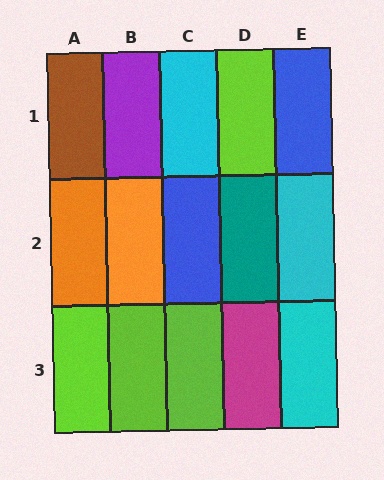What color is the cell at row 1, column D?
Lime.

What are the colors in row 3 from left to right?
Lime, lime, lime, magenta, cyan.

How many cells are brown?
1 cell is brown.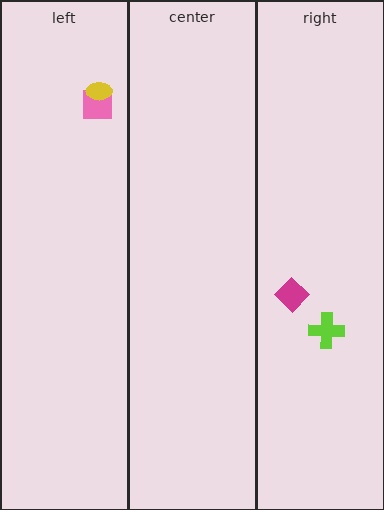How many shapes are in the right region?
2.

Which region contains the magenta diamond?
The right region.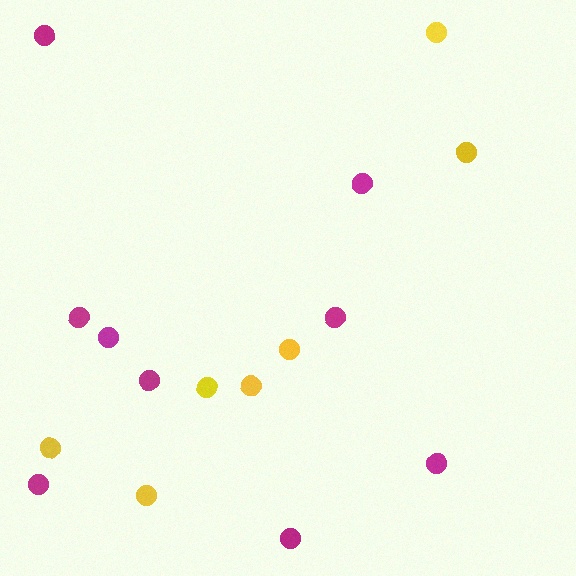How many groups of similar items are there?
There are 2 groups: one group of yellow circles (7) and one group of magenta circles (9).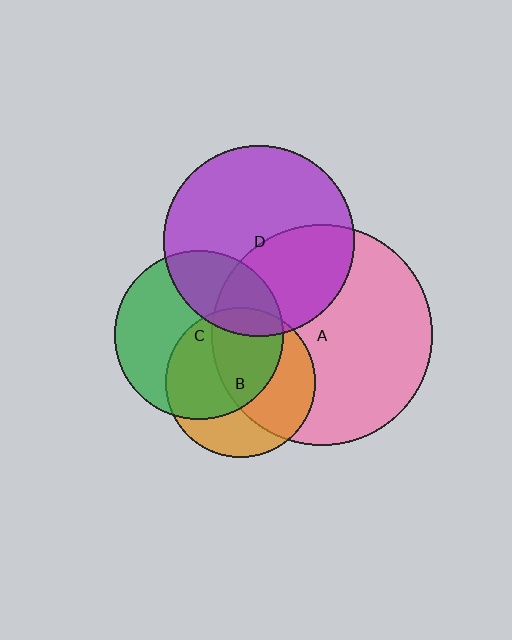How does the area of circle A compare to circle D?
Approximately 1.3 times.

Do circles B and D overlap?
Yes.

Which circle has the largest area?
Circle A (pink).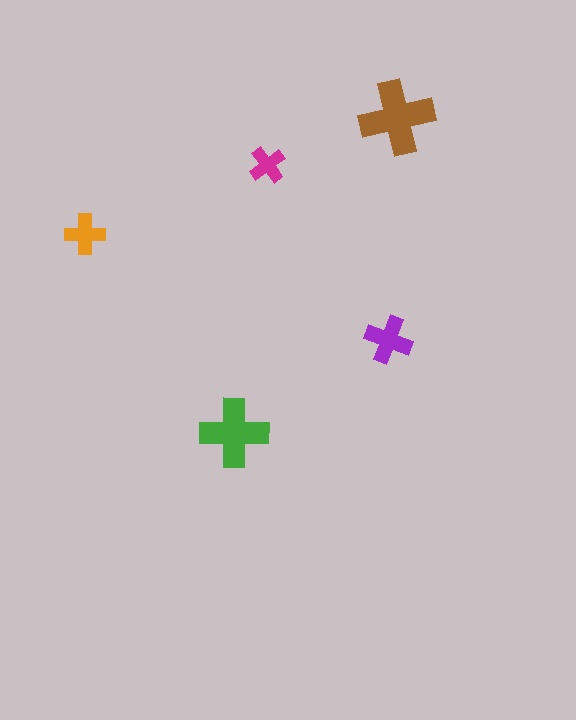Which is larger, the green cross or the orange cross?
The green one.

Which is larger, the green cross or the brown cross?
The brown one.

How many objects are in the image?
There are 5 objects in the image.